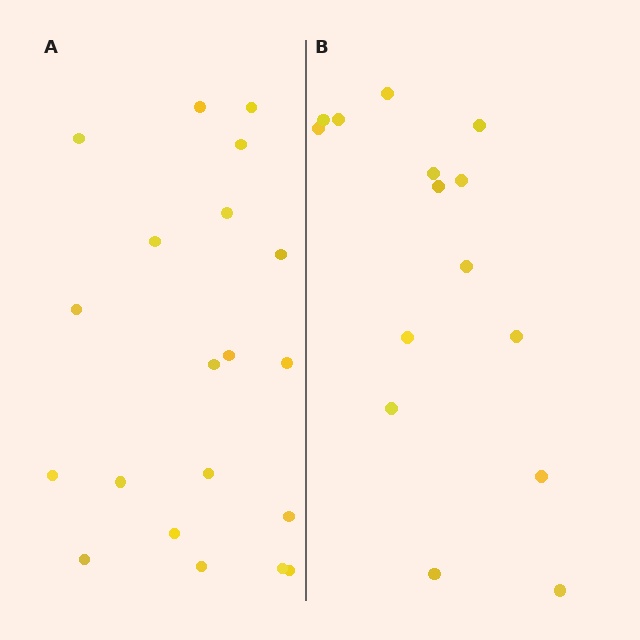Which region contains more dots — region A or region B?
Region A (the left region) has more dots.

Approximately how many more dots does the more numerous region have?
Region A has about 5 more dots than region B.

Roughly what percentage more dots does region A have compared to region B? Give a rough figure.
About 35% more.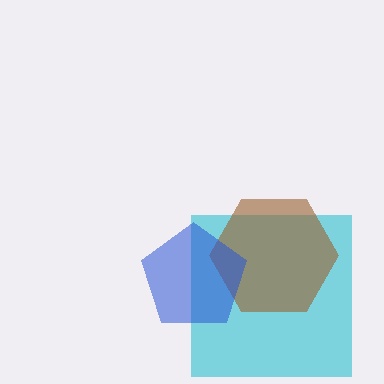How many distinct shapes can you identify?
There are 3 distinct shapes: a cyan square, a brown hexagon, a blue pentagon.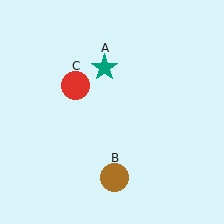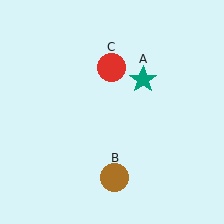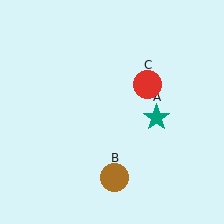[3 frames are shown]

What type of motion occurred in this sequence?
The teal star (object A), red circle (object C) rotated clockwise around the center of the scene.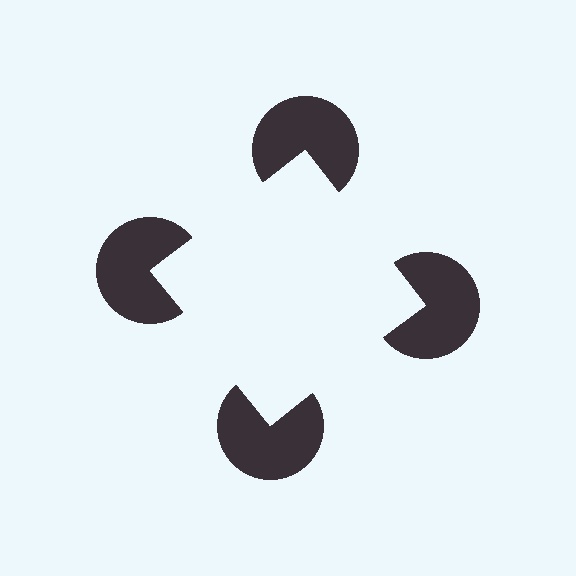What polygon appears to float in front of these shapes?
An illusory square — its edges are inferred from the aligned wedge cuts in the pac-man discs, not physically drawn.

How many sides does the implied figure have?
4 sides.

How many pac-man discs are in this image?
There are 4 — one at each vertex of the illusory square.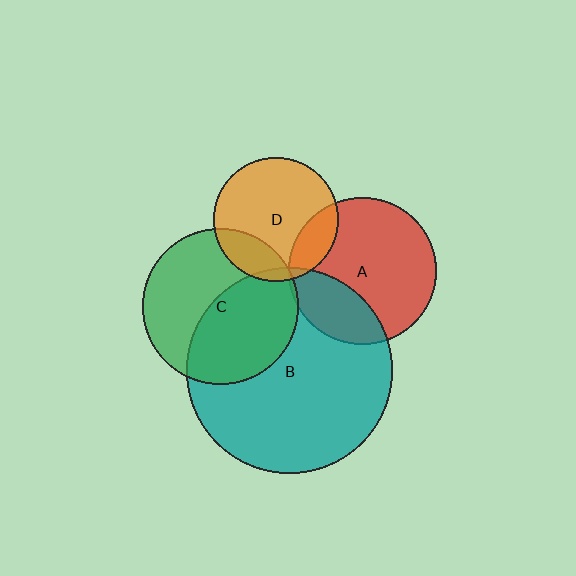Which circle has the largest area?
Circle B (teal).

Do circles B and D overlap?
Yes.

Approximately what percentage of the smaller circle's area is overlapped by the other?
Approximately 5%.